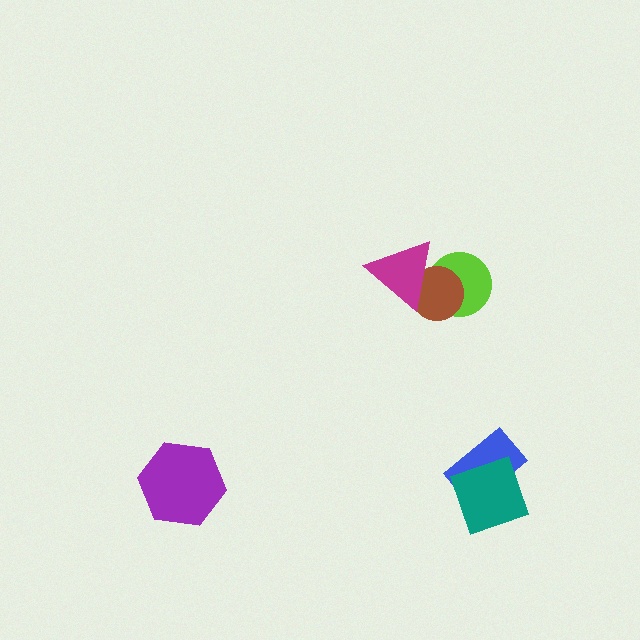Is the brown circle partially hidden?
Yes, it is partially covered by another shape.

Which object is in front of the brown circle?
The magenta triangle is in front of the brown circle.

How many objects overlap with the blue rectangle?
1 object overlaps with the blue rectangle.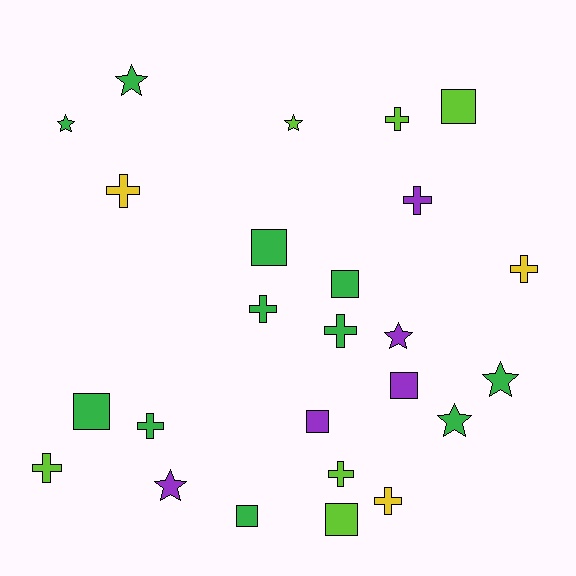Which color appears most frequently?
Green, with 11 objects.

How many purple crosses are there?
There is 1 purple cross.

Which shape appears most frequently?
Cross, with 10 objects.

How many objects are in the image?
There are 25 objects.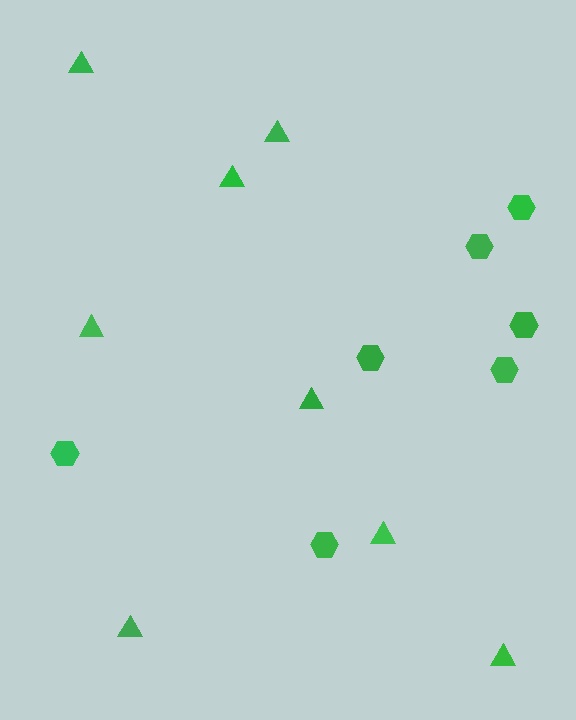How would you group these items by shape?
There are 2 groups: one group of triangles (8) and one group of hexagons (7).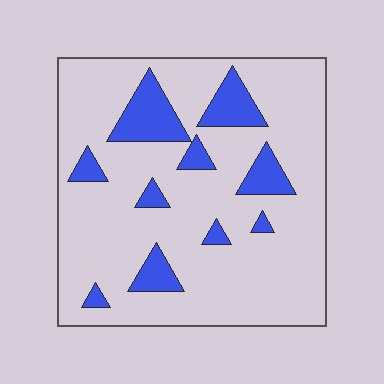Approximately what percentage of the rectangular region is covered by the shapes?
Approximately 15%.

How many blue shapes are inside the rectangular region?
10.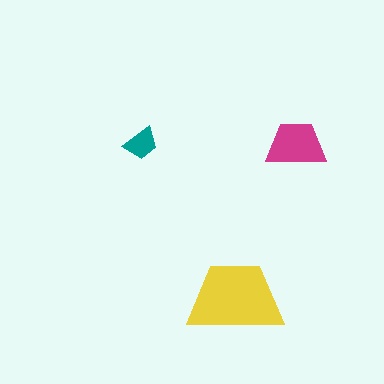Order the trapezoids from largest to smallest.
the yellow one, the magenta one, the teal one.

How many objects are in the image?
There are 3 objects in the image.